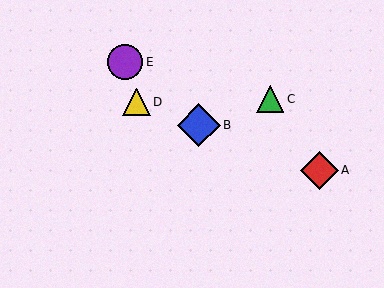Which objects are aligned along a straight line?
Objects A, B, D are aligned along a straight line.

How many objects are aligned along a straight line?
3 objects (A, B, D) are aligned along a straight line.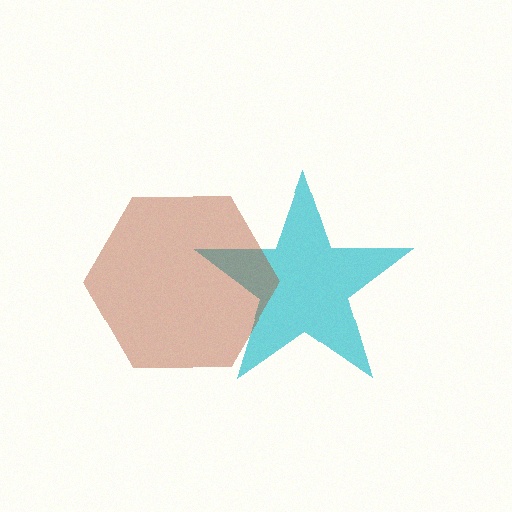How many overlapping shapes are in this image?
There are 2 overlapping shapes in the image.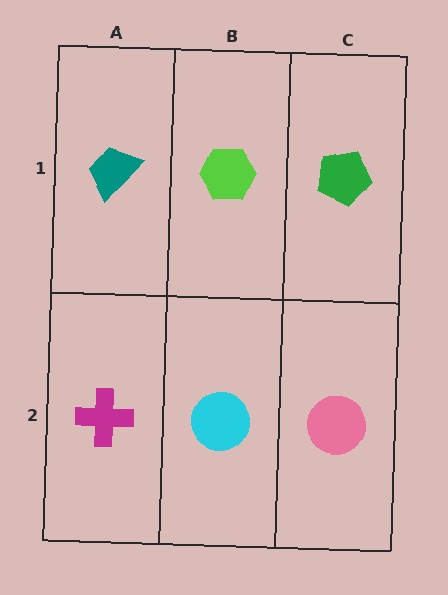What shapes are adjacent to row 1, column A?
A magenta cross (row 2, column A), a lime hexagon (row 1, column B).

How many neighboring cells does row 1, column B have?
3.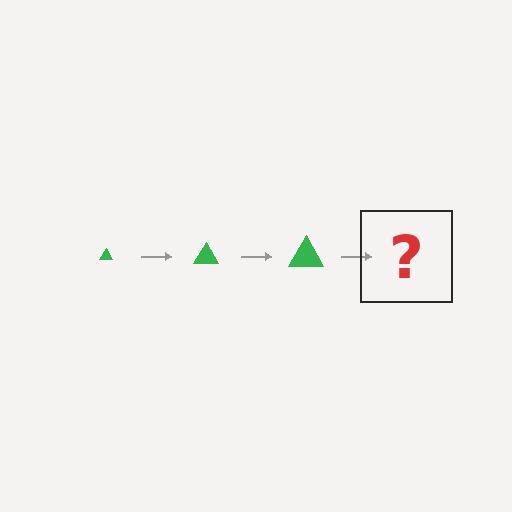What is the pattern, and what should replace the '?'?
The pattern is that the triangle gets progressively larger each step. The '?' should be a green triangle, larger than the previous one.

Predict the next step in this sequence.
The next step is a green triangle, larger than the previous one.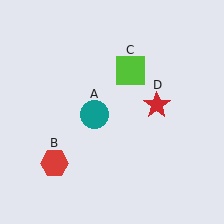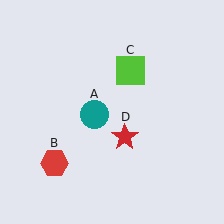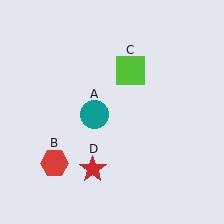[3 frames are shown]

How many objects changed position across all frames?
1 object changed position: red star (object D).